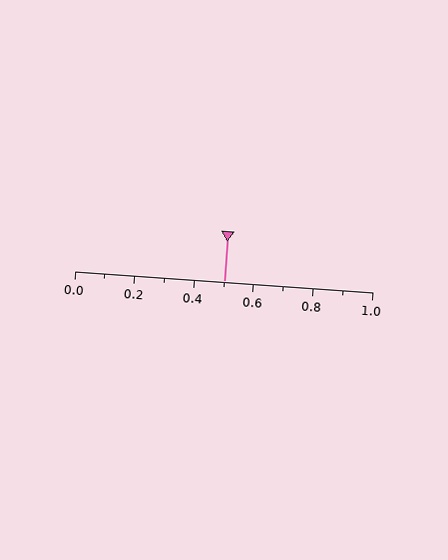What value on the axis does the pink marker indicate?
The marker indicates approximately 0.5.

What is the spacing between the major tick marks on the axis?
The major ticks are spaced 0.2 apart.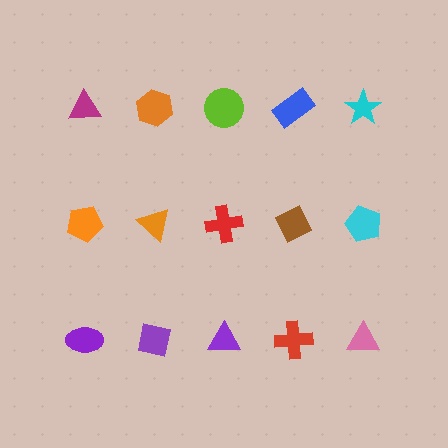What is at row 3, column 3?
A purple triangle.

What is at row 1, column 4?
A blue rectangle.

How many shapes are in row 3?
5 shapes.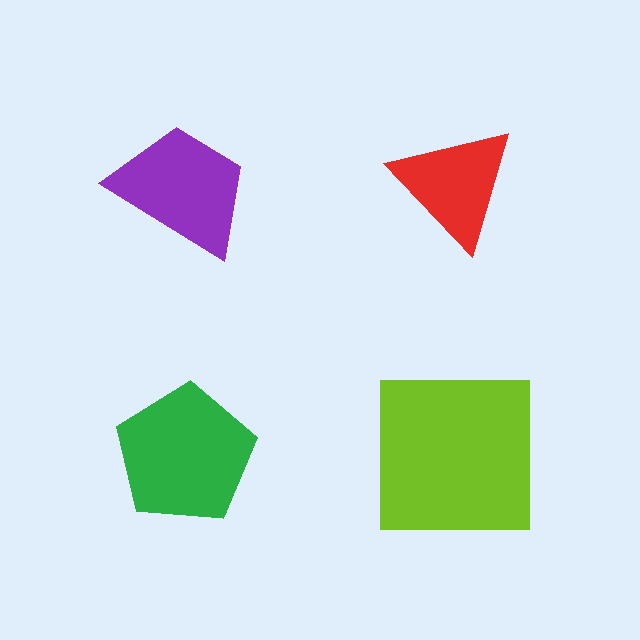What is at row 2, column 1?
A green pentagon.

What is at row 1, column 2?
A red triangle.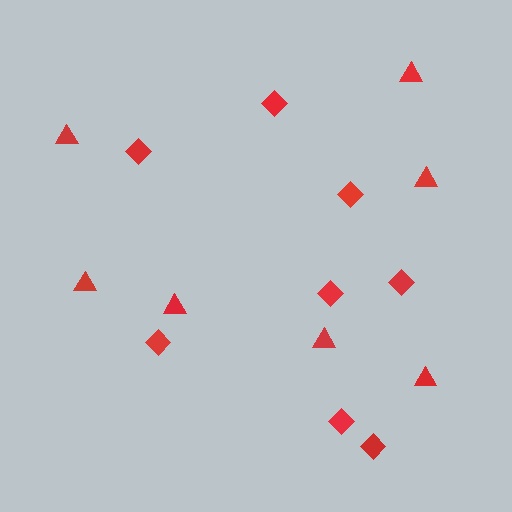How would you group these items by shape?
There are 2 groups: one group of diamonds (8) and one group of triangles (7).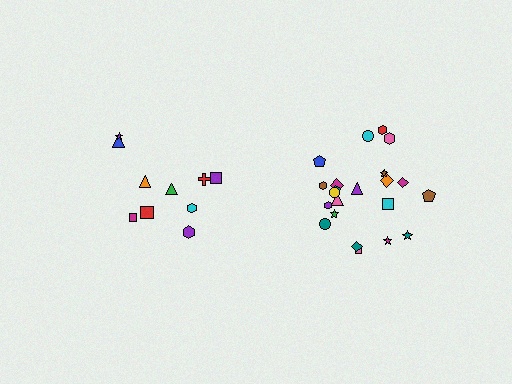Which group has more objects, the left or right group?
The right group.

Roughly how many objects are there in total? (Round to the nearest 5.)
Roughly 30 objects in total.